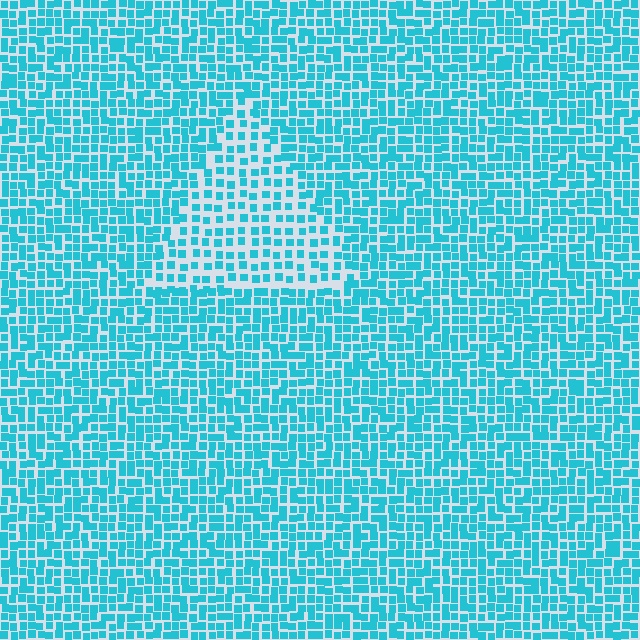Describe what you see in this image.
The image contains small cyan elements arranged at two different densities. A triangle-shaped region is visible where the elements are less densely packed than the surrounding area.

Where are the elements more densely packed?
The elements are more densely packed outside the triangle boundary.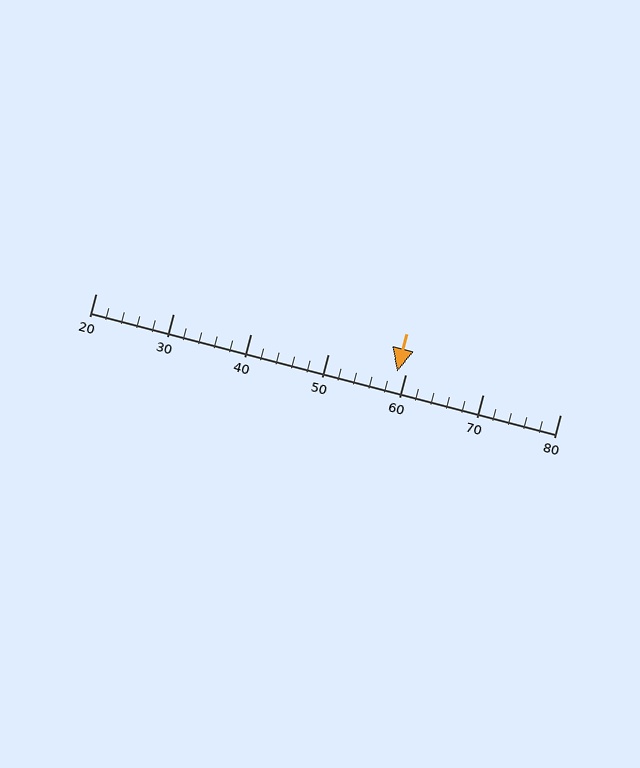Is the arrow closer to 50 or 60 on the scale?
The arrow is closer to 60.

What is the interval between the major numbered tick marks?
The major tick marks are spaced 10 units apart.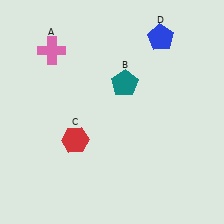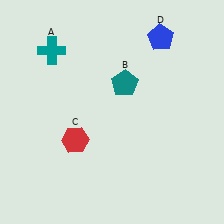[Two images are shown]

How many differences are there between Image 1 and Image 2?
There is 1 difference between the two images.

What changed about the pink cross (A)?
In Image 1, A is pink. In Image 2, it changed to teal.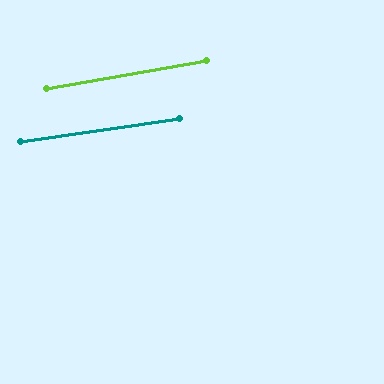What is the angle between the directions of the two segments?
Approximately 2 degrees.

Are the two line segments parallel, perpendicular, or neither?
Parallel — their directions differ by only 1.6°.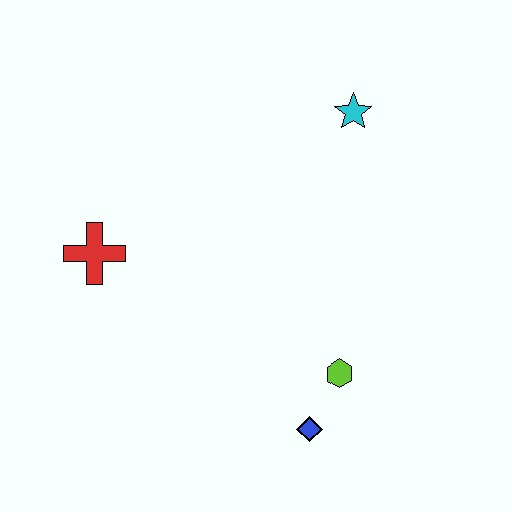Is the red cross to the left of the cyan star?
Yes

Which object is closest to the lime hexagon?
The blue diamond is closest to the lime hexagon.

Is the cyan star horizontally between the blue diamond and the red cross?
No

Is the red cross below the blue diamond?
No